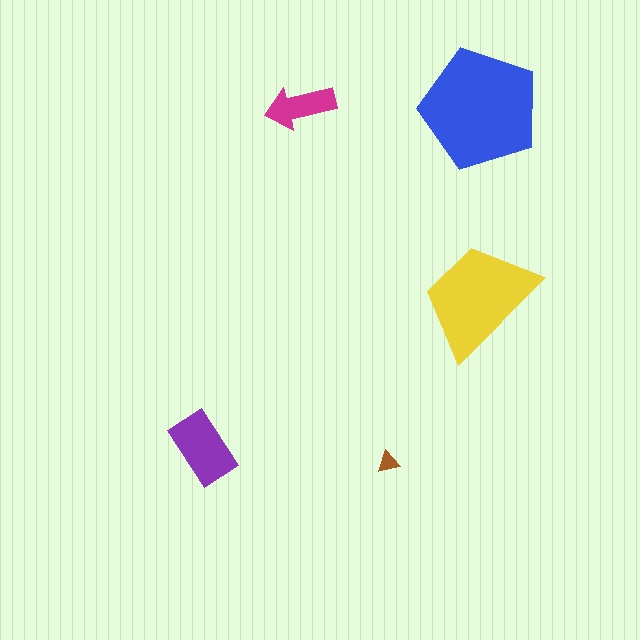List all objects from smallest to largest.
The brown triangle, the magenta arrow, the purple rectangle, the yellow trapezoid, the blue pentagon.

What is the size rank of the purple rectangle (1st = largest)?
3rd.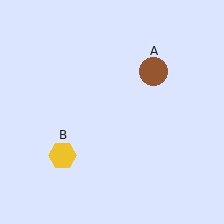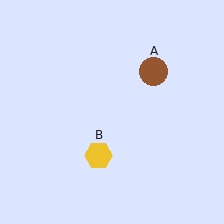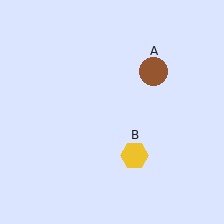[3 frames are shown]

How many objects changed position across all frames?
1 object changed position: yellow hexagon (object B).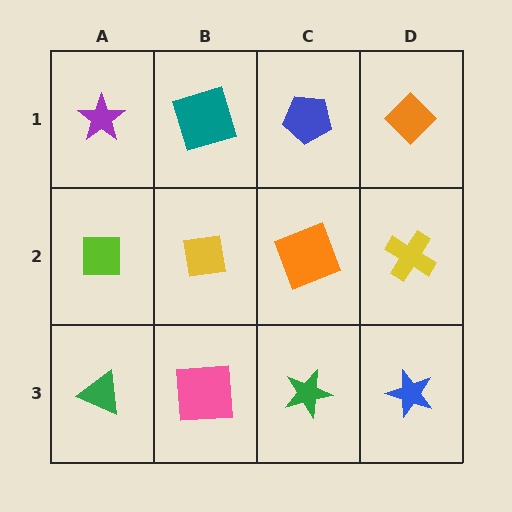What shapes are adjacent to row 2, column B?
A teal square (row 1, column B), a pink square (row 3, column B), a lime square (row 2, column A), an orange square (row 2, column C).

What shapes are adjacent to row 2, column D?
An orange diamond (row 1, column D), a blue star (row 3, column D), an orange square (row 2, column C).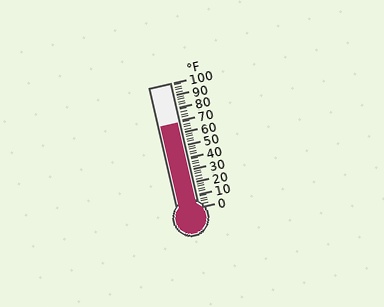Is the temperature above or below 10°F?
The temperature is above 10°F.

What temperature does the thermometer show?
The thermometer shows approximately 68°F.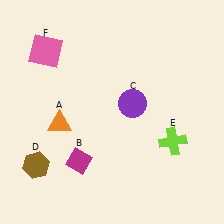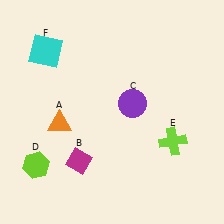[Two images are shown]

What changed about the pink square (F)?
In Image 1, F is pink. In Image 2, it changed to cyan.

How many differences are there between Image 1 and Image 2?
There are 2 differences between the two images.